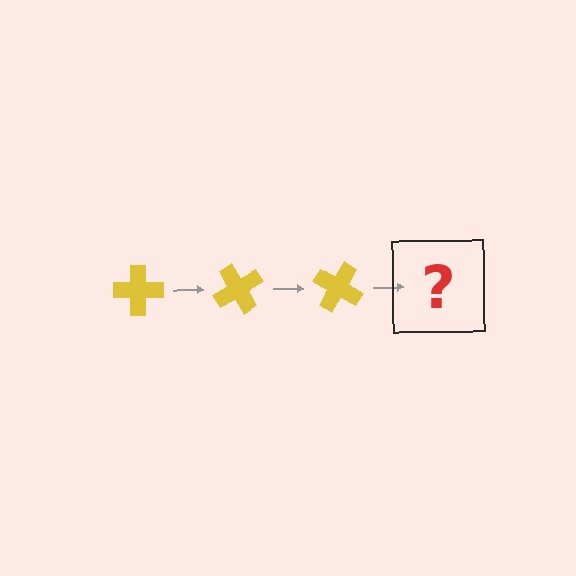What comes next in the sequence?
The next element should be a yellow cross rotated 180 degrees.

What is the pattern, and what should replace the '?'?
The pattern is that the cross rotates 60 degrees each step. The '?' should be a yellow cross rotated 180 degrees.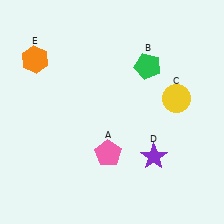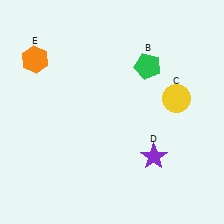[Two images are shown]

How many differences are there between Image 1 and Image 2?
There is 1 difference between the two images.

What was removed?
The pink pentagon (A) was removed in Image 2.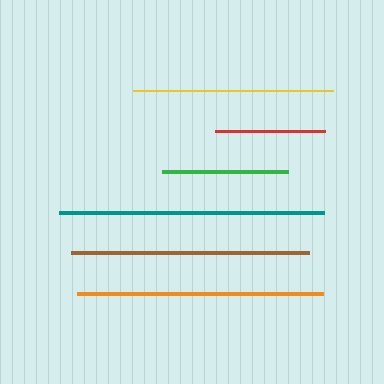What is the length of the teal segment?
The teal segment is approximately 265 pixels long.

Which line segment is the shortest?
The red line is the shortest at approximately 111 pixels.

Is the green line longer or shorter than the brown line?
The brown line is longer than the green line.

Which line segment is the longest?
The teal line is the longest at approximately 265 pixels.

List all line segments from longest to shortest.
From longest to shortest: teal, orange, brown, yellow, green, red.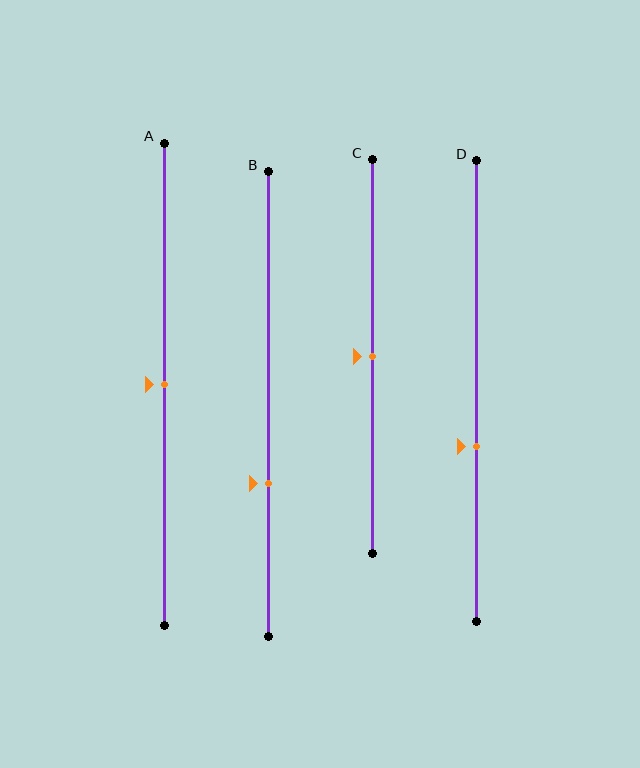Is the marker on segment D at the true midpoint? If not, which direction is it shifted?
No, the marker on segment D is shifted downward by about 12% of the segment length.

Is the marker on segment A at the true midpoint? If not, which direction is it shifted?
Yes, the marker on segment A is at the true midpoint.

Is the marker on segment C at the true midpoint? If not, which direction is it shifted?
Yes, the marker on segment C is at the true midpoint.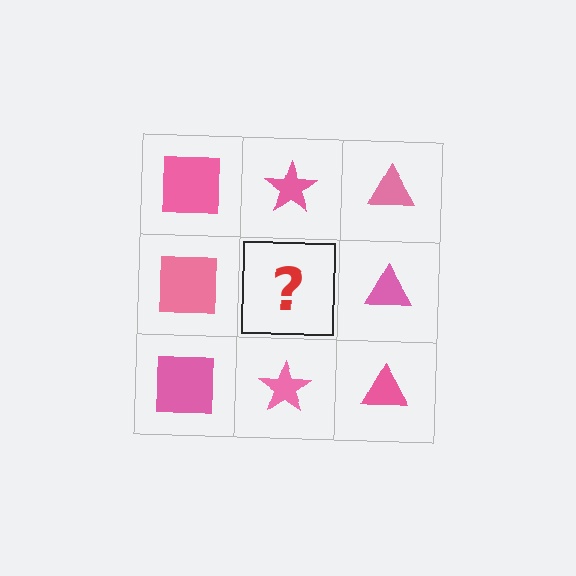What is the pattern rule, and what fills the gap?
The rule is that each column has a consistent shape. The gap should be filled with a pink star.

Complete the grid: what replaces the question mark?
The question mark should be replaced with a pink star.